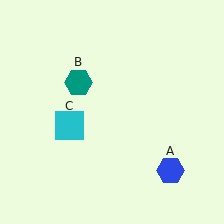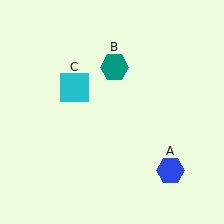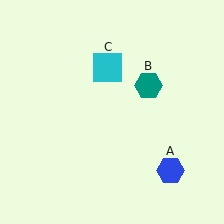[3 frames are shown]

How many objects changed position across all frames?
2 objects changed position: teal hexagon (object B), cyan square (object C).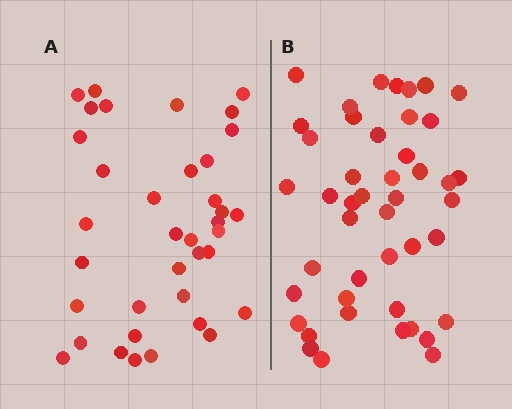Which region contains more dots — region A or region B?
Region B (the right region) has more dots.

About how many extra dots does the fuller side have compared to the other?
Region B has roughly 8 or so more dots than region A.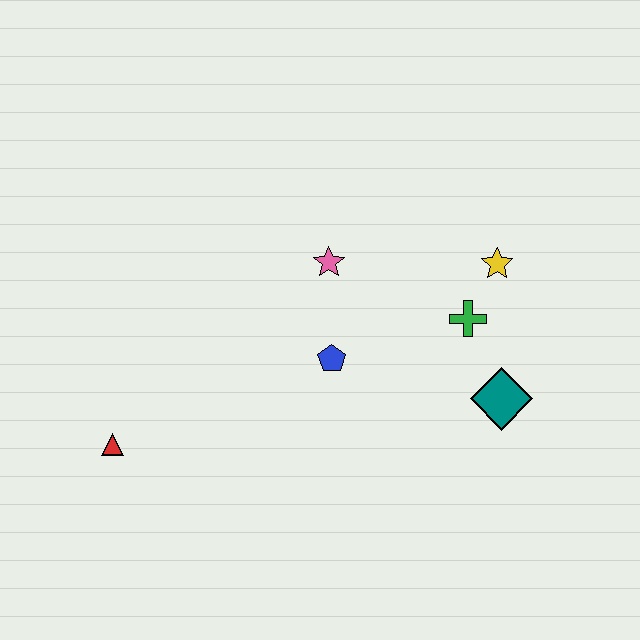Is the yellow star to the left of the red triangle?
No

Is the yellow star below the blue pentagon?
No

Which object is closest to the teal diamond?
The green cross is closest to the teal diamond.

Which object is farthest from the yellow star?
The red triangle is farthest from the yellow star.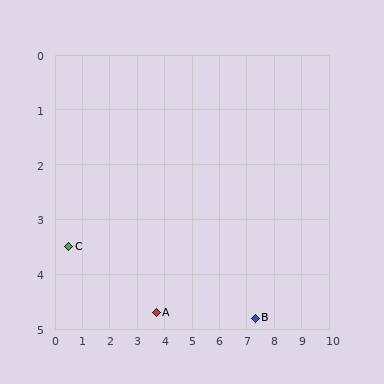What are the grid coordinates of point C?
Point C is at approximately (0.5, 3.5).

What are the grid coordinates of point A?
Point A is at approximately (3.7, 4.7).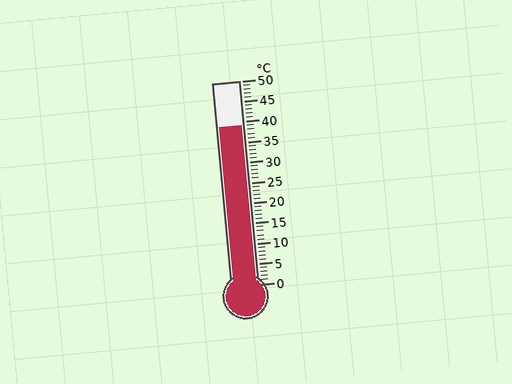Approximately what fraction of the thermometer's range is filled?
The thermometer is filled to approximately 80% of its range.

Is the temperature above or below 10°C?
The temperature is above 10°C.